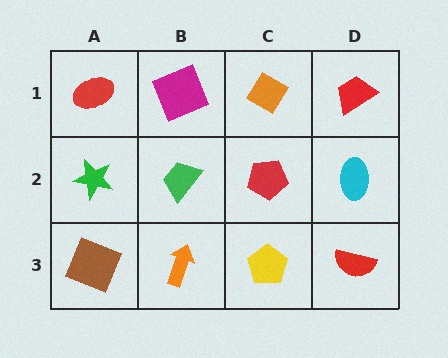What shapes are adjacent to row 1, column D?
A cyan ellipse (row 2, column D), an orange diamond (row 1, column C).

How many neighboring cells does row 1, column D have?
2.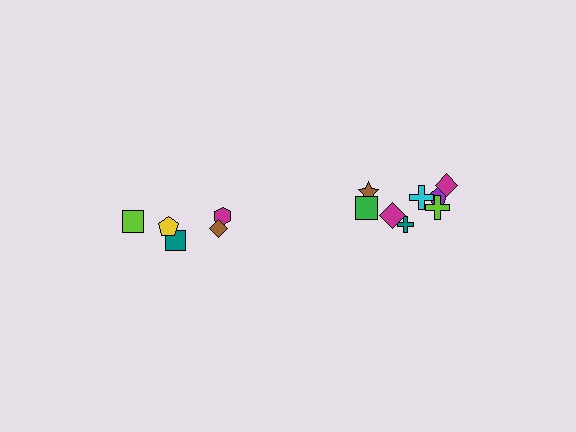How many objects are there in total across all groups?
There are 13 objects.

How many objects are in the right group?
There are 8 objects.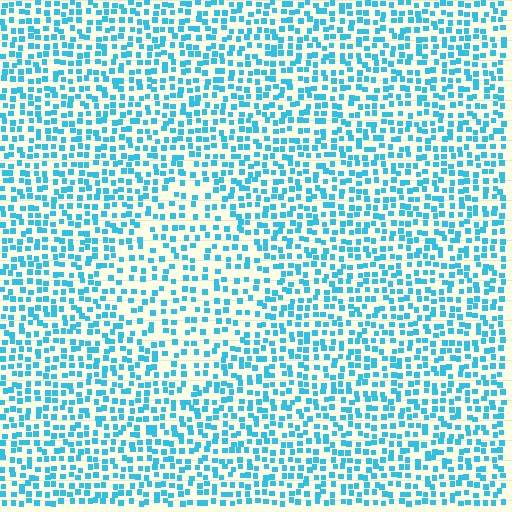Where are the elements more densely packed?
The elements are more densely packed outside the diamond boundary.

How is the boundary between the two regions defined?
The boundary is defined by a change in element density (approximately 1.6x ratio). All elements are the same color, size, and shape.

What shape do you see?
I see a diamond.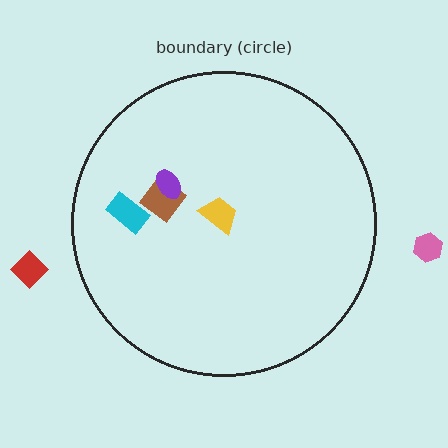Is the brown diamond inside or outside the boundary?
Inside.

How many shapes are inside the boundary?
4 inside, 2 outside.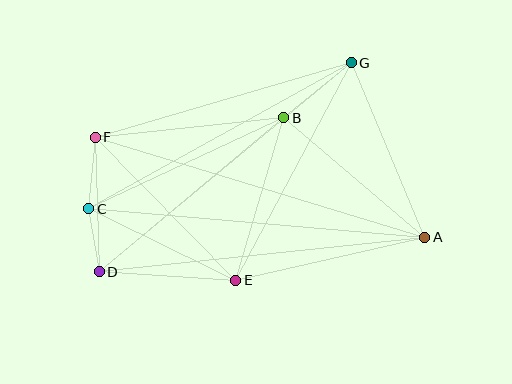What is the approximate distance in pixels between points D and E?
The distance between D and E is approximately 137 pixels.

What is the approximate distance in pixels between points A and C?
The distance between A and C is approximately 337 pixels.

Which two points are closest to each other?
Points C and D are closest to each other.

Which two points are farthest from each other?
Points A and F are farthest from each other.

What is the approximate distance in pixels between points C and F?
The distance between C and F is approximately 71 pixels.